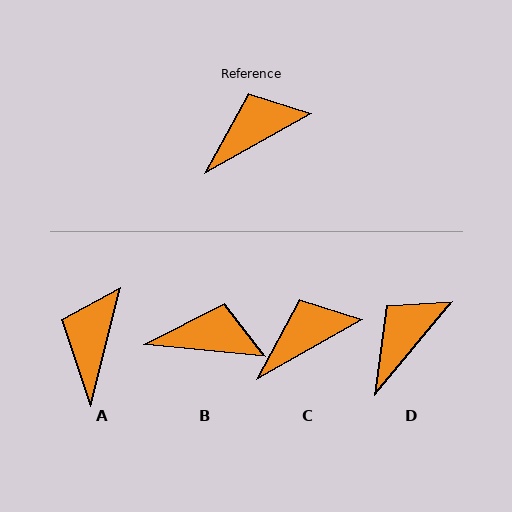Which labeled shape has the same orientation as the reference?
C.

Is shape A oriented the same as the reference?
No, it is off by about 47 degrees.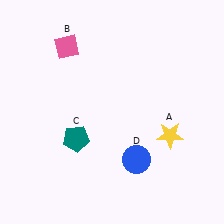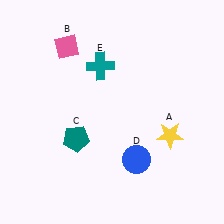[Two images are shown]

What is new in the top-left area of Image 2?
A teal cross (E) was added in the top-left area of Image 2.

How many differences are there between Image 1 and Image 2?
There is 1 difference between the two images.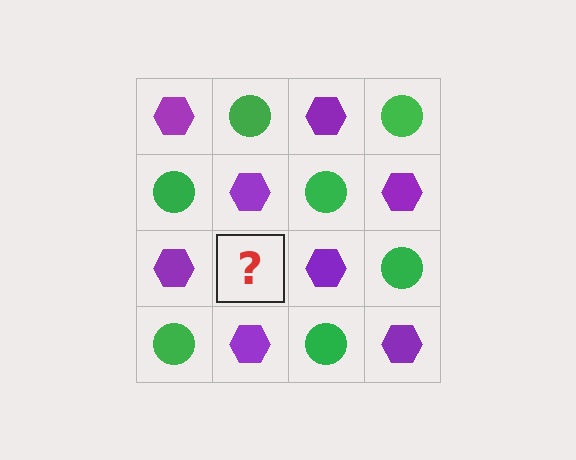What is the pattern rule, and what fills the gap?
The rule is that it alternates purple hexagon and green circle in a checkerboard pattern. The gap should be filled with a green circle.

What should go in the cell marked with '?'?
The missing cell should contain a green circle.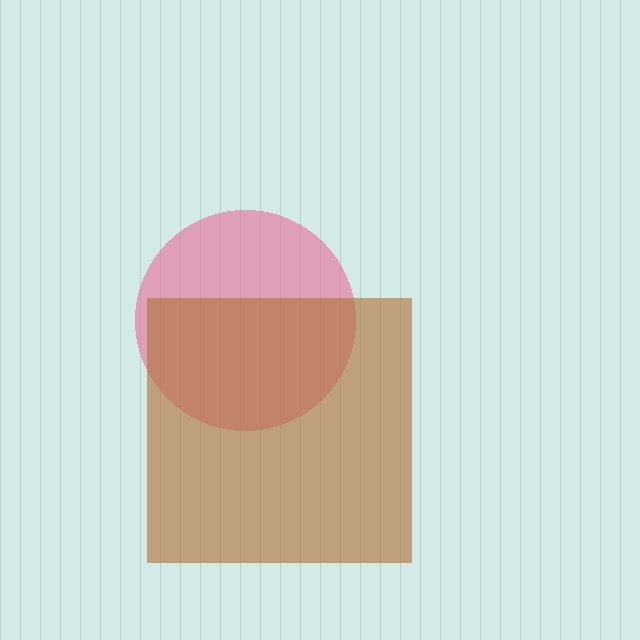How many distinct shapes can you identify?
There are 2 distinct shapes: a pink circle, a brown square.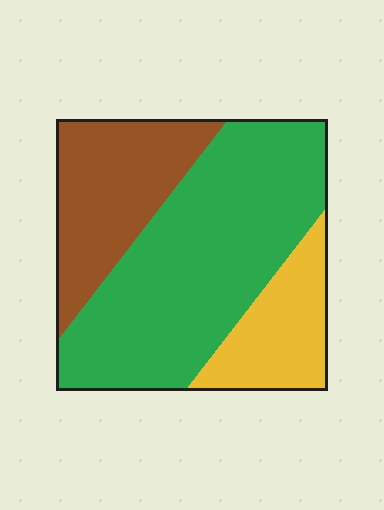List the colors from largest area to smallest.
From largest to smallest: green, brown, yellow.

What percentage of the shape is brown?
Brown covers 26% of the shape.